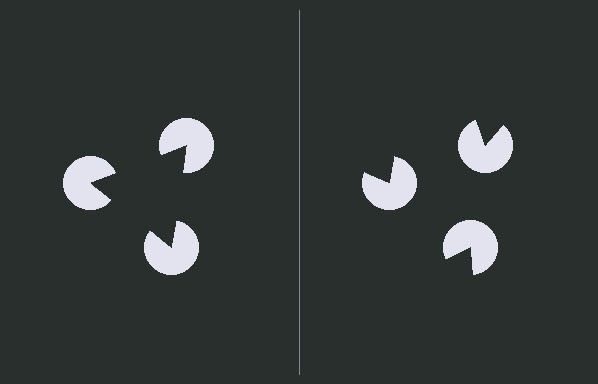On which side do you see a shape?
An illusory triangle appears on the left side. On the right side the wedge cuts are rotated, so no coherent shape forms.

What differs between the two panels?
The pac-man discs are positioned identically on both sides; only the wedge orientations differ. On the left they align to a triangle; on the right they are misaligned.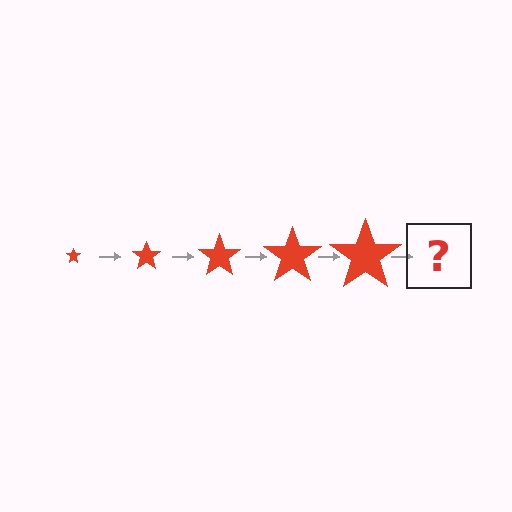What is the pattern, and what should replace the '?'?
The pattern is that the star gets progressively larger each step. The '?' should be a red star, larger than the previous one.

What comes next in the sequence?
The next element should be a red star, larger than the previous one.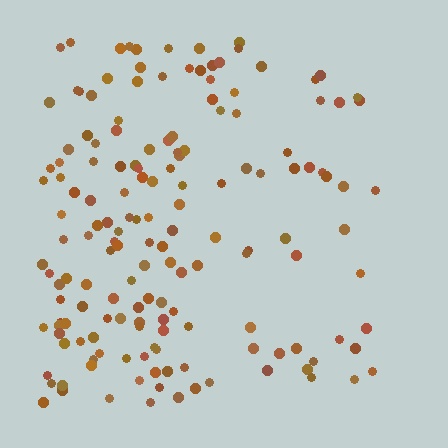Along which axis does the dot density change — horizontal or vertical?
Horizontal.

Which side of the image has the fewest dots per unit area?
The right.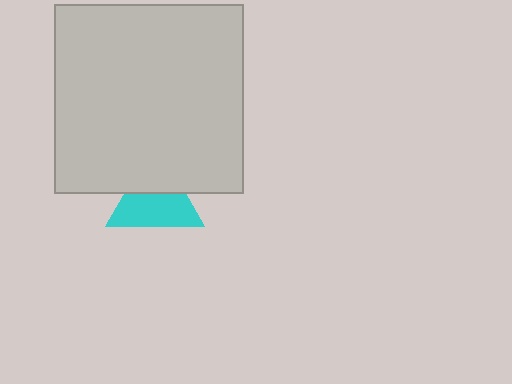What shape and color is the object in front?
The object in front is a light gray square.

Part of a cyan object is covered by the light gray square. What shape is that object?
It is a triangle.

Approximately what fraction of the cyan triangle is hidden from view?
Roughly 38% of the cyan triangle is hidden behind the light gray square.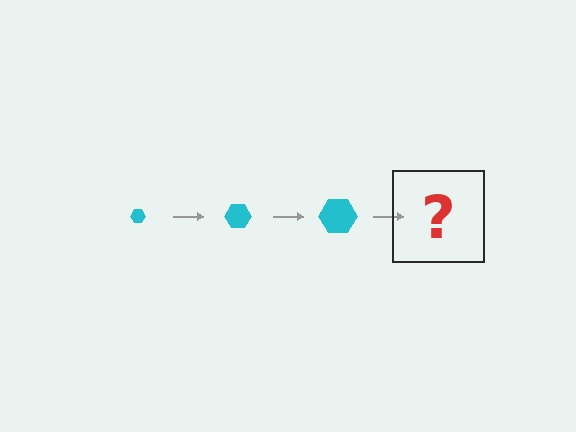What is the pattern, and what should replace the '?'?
The pattern is that the hexagon gets progressively larger each step. The '?' should be a cyan hexagon, larger than the previous one.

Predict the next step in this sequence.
The next step is a cyan hexagon, larger than the previous one.